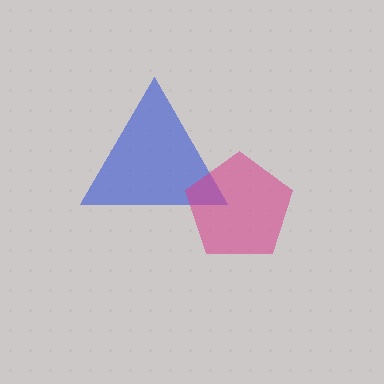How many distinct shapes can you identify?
There are 2 distinct shapes: a blue triangle, a magenta pentagon.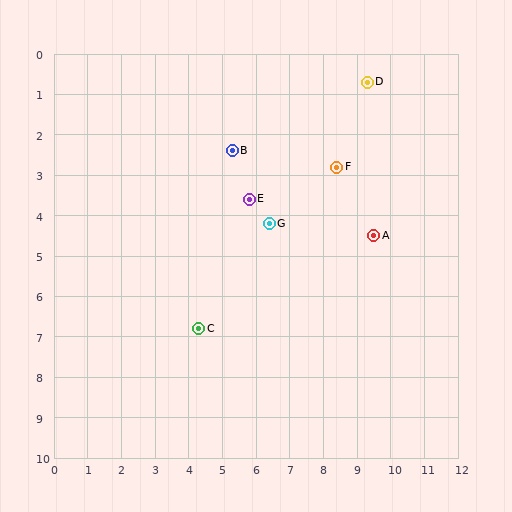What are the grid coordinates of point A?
Point A is at approximately (9.5, 4.5).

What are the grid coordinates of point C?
Point C is at approximately (4.3, 6.8).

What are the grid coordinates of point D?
Point D is at approximately (9.3, 0.7).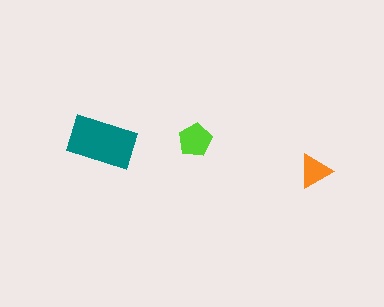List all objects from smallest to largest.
The orange triangle, the lime pentagon, the teal rectangle.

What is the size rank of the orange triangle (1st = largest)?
3rd.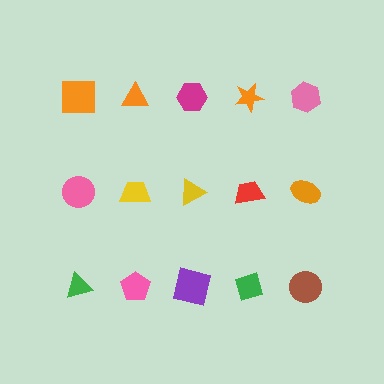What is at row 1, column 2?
An orange triangle.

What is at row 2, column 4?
A red trapezoid.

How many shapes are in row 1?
5 shapes.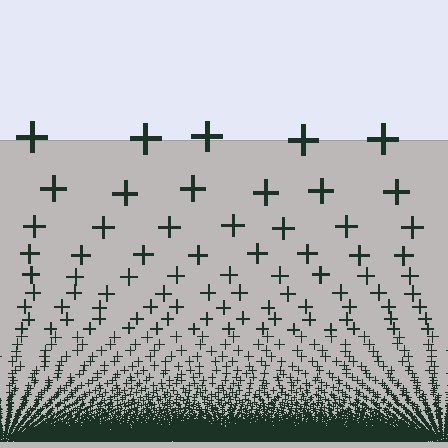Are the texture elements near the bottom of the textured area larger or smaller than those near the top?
Smaller. The gradient is inverted — elements near the bottom are smaller and denser.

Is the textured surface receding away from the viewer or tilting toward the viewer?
The surface appears to tilt toward the viewer. Texture elements get larger and sparser toward the top.